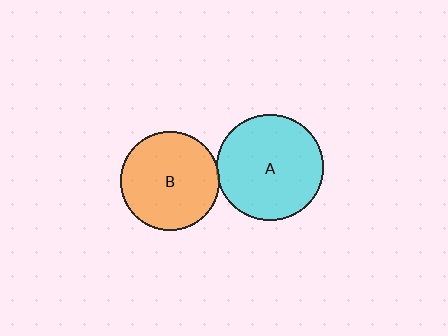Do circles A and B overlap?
Yes.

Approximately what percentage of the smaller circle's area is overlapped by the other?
Approximately 5%.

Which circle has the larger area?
Circle A (cyan).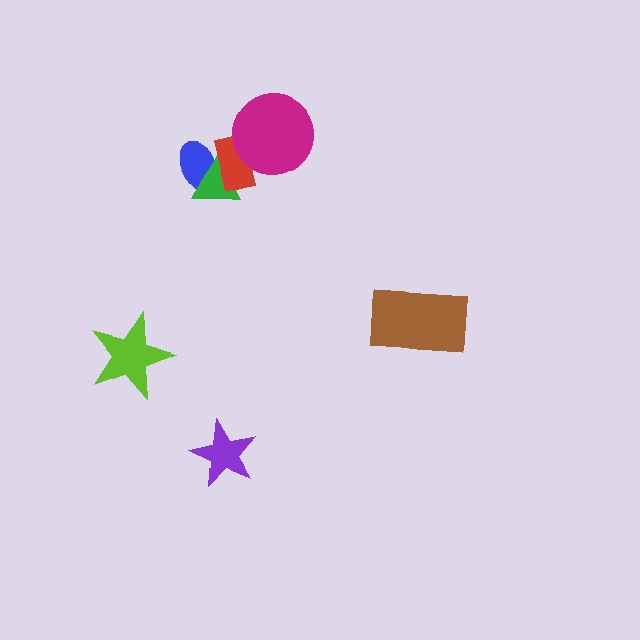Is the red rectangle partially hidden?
Yes, it is partially covered by another shape.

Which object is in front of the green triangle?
The red rectangle is in front of the green triangle.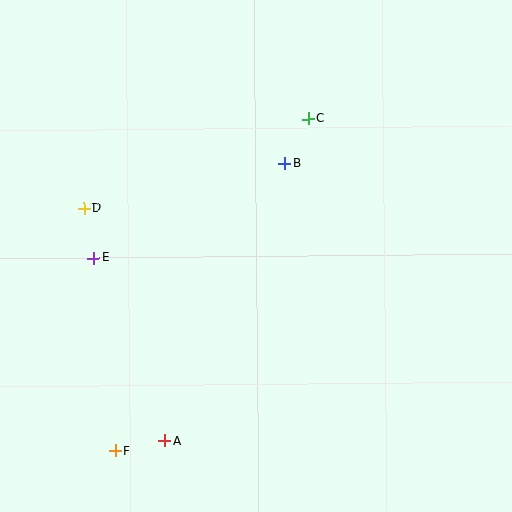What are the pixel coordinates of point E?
Point E is at (94, 258).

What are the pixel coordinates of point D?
Point D is at (84, 208).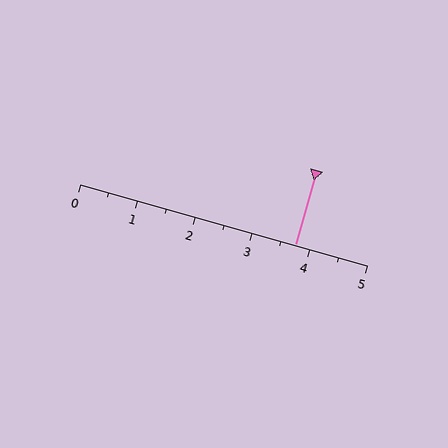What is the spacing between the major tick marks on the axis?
The major ticks are spaced 1 apart.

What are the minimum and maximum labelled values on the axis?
The axis runs from 0 to 5.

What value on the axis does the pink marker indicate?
The marker indicates approximately 3.8.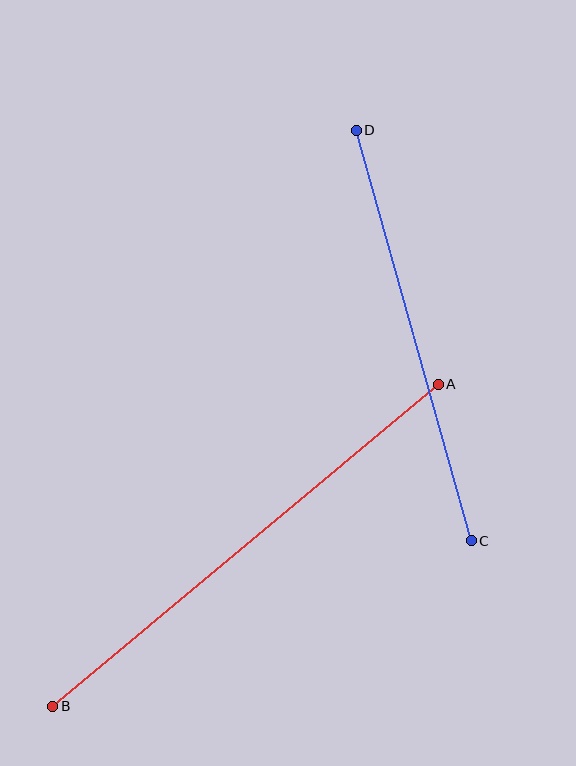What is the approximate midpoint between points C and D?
The midpoint is at approximately (414, 336) pixels.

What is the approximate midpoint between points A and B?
The midpoint is at approximately (245, 545) pixels.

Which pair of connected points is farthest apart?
Points A and B are farthest apart.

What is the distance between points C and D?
The distance is approximately 427 pixels.